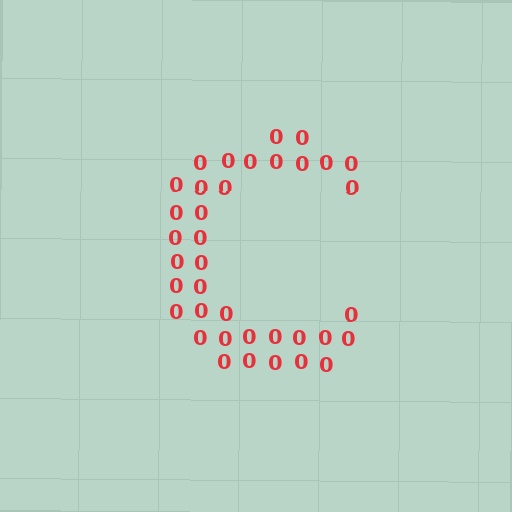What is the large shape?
The large shape is the letter C.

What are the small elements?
The small elements are digit 0's.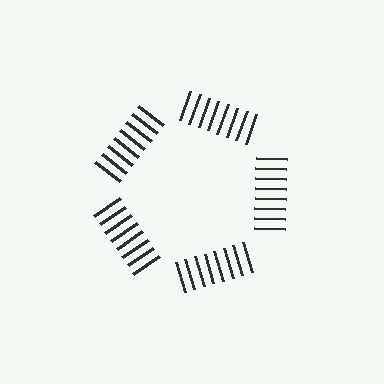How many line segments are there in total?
40 — 8 along each of the 5 edges.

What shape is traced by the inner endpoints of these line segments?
An illusory pentagon — the line segments terminate on its edges but no continuous stroke is drawn.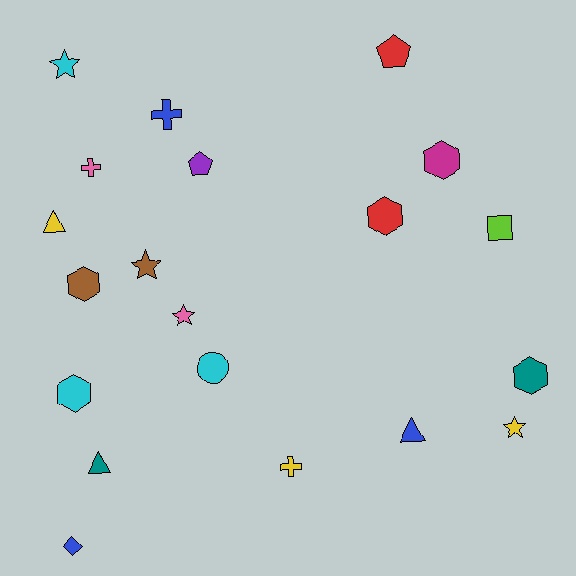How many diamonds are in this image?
There is 1 diamond.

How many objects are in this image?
There are 20 objects.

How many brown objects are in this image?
There are 2 brown objects.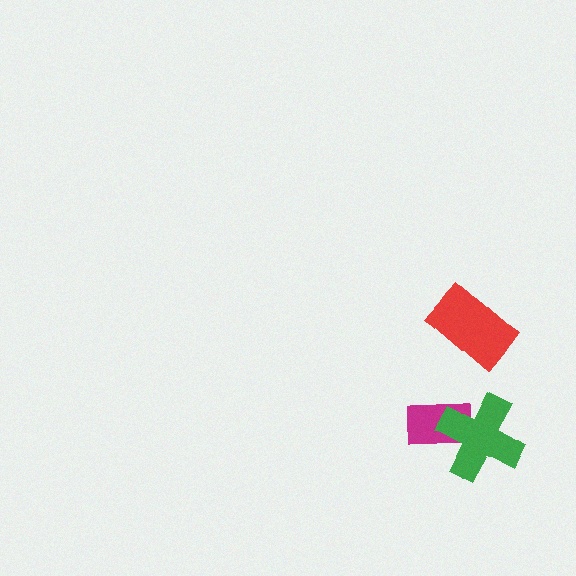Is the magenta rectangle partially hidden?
Yes, it is partially covered by another shape.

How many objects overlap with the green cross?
1 object overlaps with the green cross.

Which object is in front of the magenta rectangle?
The green cross is in front of the magenta rectangle.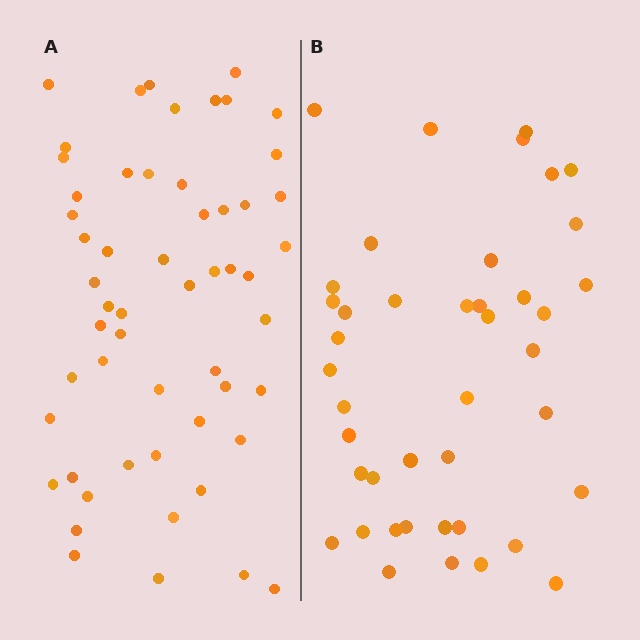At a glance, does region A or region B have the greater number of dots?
Region A (the left region) has more dots.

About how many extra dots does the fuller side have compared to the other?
Region A has approximately 15 more dots than region B.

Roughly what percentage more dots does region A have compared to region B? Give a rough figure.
About 30% more.